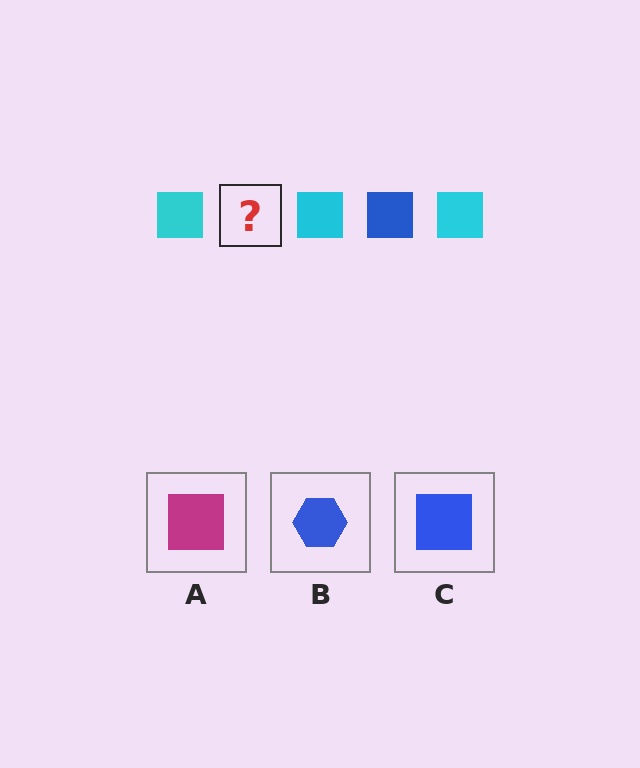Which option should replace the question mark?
Option C.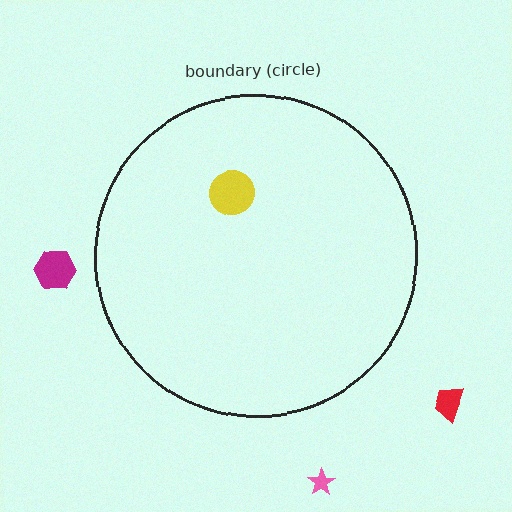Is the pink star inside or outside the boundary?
Outside.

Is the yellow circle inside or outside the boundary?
Inside.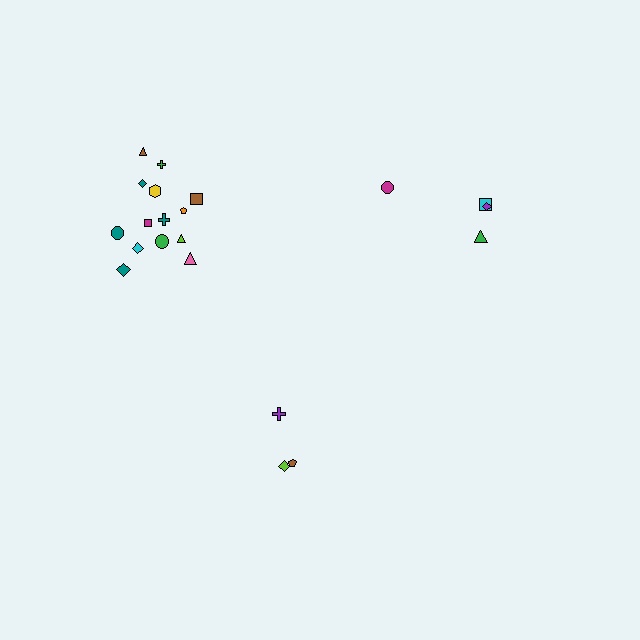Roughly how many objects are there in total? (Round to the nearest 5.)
Roughly 20 objects in total.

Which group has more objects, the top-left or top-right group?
The top-left group.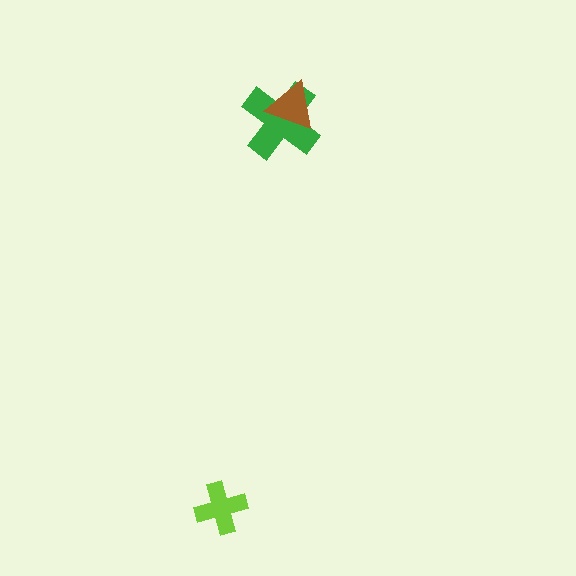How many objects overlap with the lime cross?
0 objects overlap with the lime cross.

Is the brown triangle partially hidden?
No, no other shape covers it.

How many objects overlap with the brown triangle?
1 object overlaps with the brown triangle.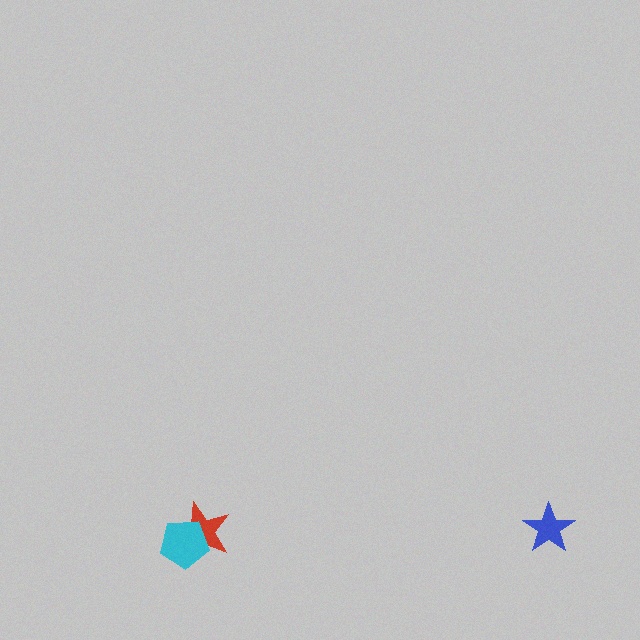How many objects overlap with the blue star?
0 objects overlap with the blue star.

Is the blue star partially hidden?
No, no other shape covers it.